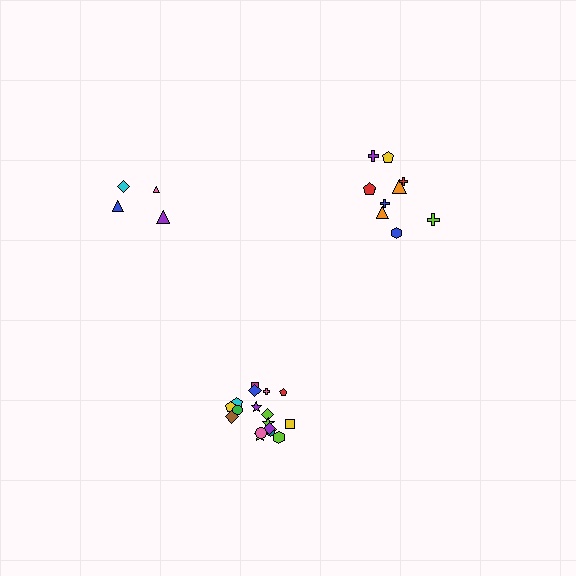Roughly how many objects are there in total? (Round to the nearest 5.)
Roughly 30 objects in total.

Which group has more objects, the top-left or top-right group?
The top-right group.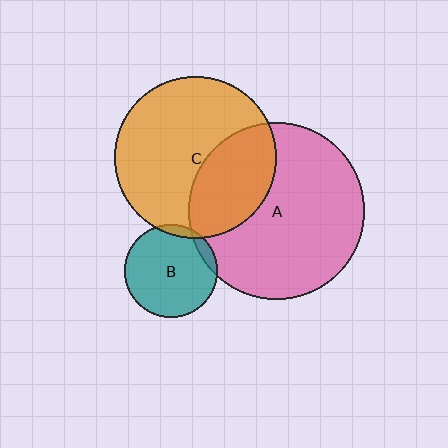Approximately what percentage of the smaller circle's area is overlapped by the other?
Approximately 5%.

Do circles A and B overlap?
Yes.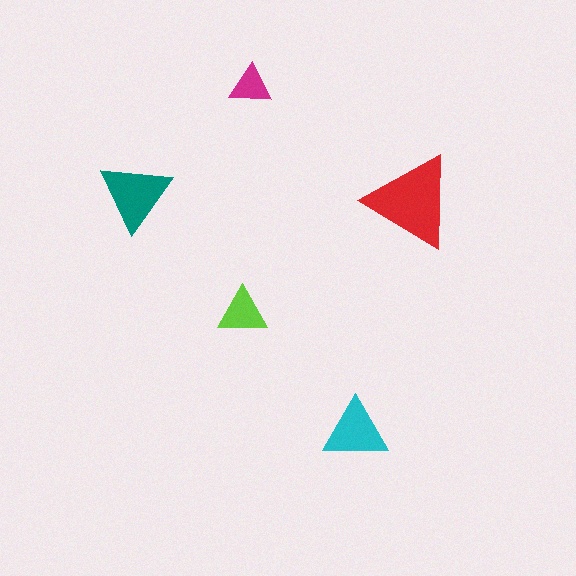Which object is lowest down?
The cyan triangle is bottommost.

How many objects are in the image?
There are 5 objects in the image.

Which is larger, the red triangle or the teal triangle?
The red one.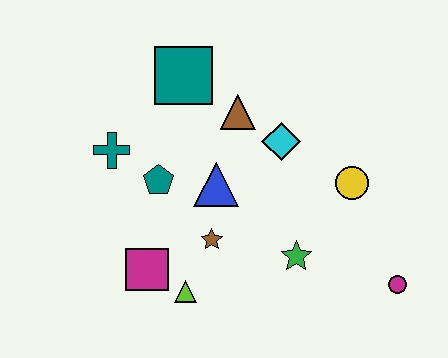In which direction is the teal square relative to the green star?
The teal square is above the green star.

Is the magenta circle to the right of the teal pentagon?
Yes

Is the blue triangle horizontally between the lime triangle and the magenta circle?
Yes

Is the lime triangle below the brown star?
Yes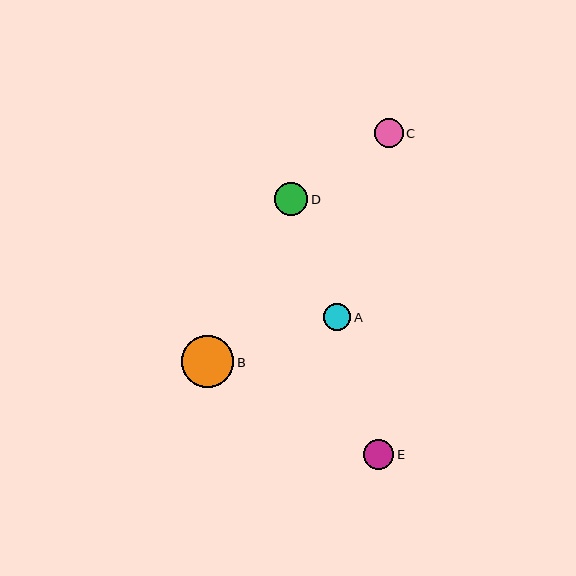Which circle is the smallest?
Circle A is the smallest with a size of approximately 27 pixels.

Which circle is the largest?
Circle B is the largest with a size of approximately 52 pixels.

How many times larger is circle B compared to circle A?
Circle B is approximately 1.9 times the size of circle A.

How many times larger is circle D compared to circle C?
Circle D is approximately 1.1 times the size of circle C.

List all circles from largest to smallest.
From largest to smallest: B, D, E, C, A.